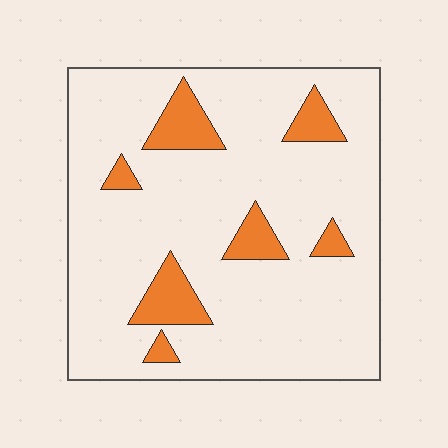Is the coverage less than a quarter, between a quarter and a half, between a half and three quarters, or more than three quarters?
Less than a quarter.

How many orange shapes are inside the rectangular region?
7.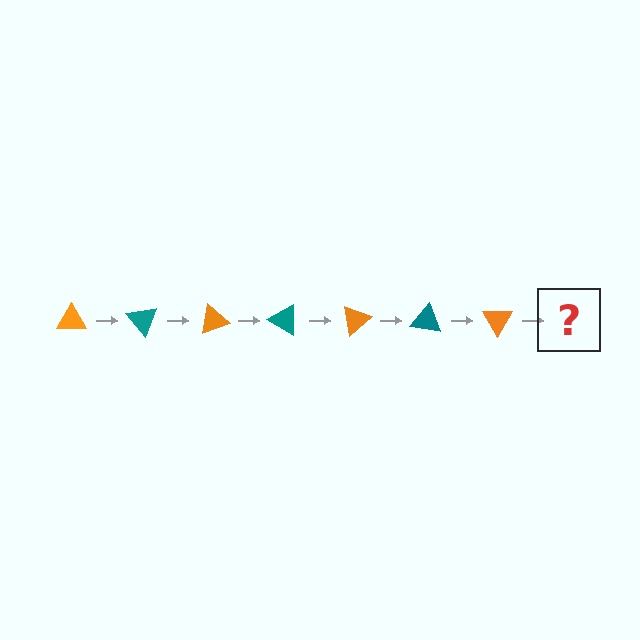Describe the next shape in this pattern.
It should be a teal triangle, rotated 350 degrees from the start.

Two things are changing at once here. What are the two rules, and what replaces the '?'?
The two rules are that it rotates 50 degrees each step and the color cycles through orange and teal. The '?' should be a teal triangle, rotated 350 degrees from the start.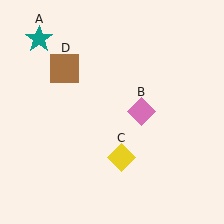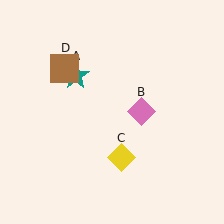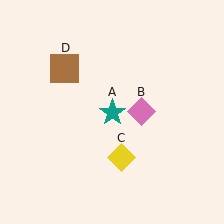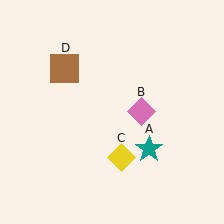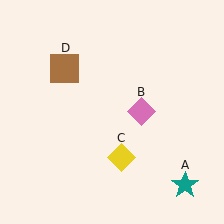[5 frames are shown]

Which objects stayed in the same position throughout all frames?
Pink diamond (object B) and yellow diamond (object C) and brown square (object D) remained stationary.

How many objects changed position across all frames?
1 object changed position: teal star (object A).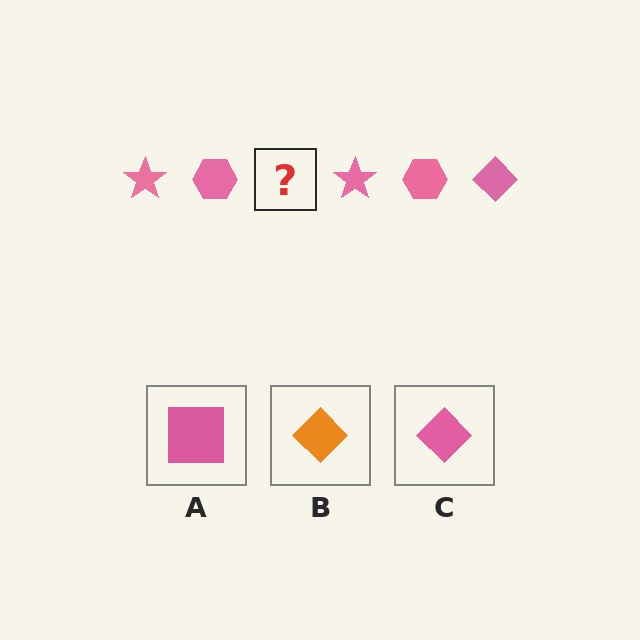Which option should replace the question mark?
Option C.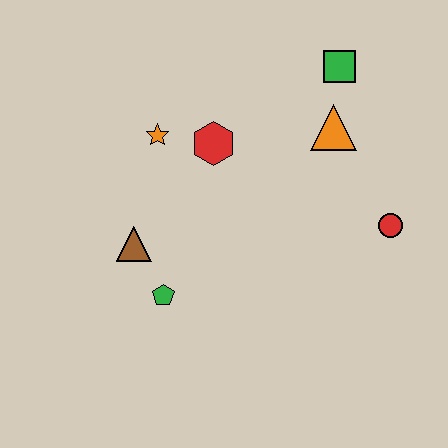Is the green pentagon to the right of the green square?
No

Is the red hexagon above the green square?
No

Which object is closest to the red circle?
The orange triangle is closest to the red circle.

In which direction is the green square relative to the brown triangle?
The green square is to the right of the brown triangle.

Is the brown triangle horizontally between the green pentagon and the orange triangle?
No